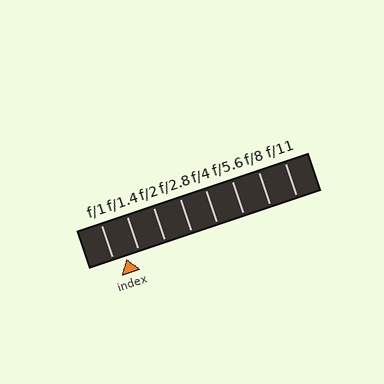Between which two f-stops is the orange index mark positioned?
The index mark is between f/1 and f/1.4.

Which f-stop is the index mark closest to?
The index mark is closest to f/1.4.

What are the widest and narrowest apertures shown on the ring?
The widest aperture shown is f/1 and the narrowest is f/11.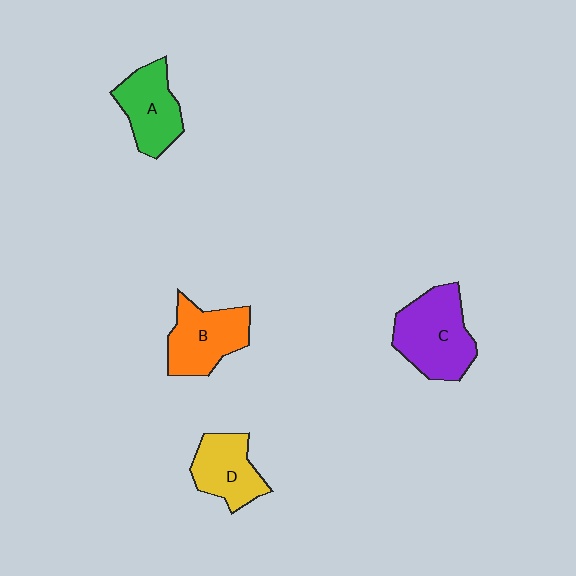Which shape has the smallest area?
Shape D (yellow).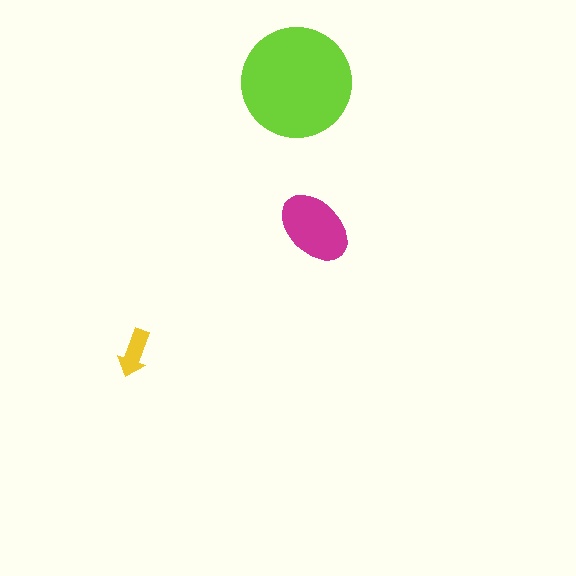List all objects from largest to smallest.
The lime circle, the magenta ellipse, the yellow arrow.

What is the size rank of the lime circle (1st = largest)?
1st.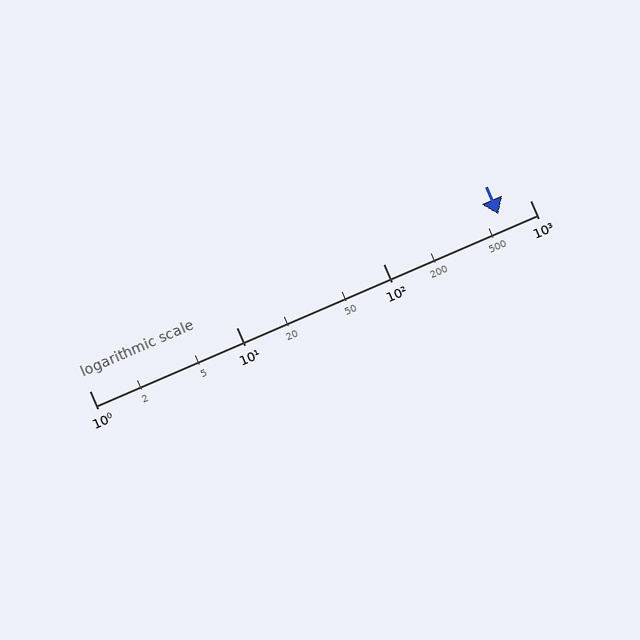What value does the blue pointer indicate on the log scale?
The pointer indicates approximately 610.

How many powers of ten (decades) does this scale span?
The scale spans 3 decades, from 1 to 1000.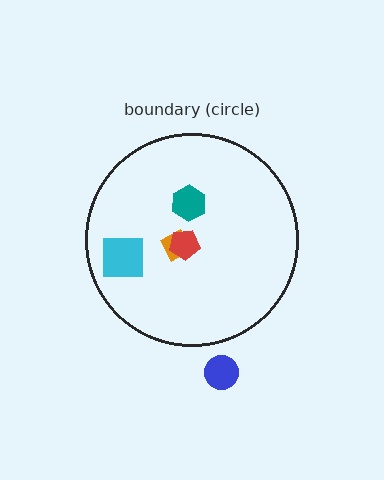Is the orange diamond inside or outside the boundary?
Inside.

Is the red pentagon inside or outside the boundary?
Inside.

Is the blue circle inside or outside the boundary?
Outside.